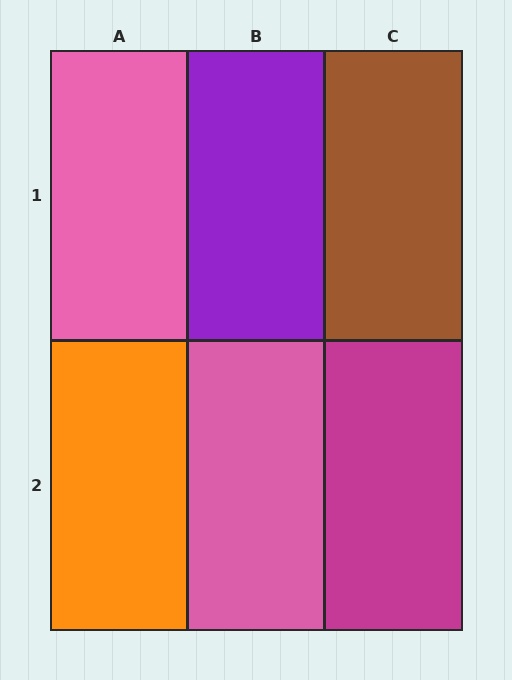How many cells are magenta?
1 cell is magenta.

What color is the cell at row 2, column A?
Orange.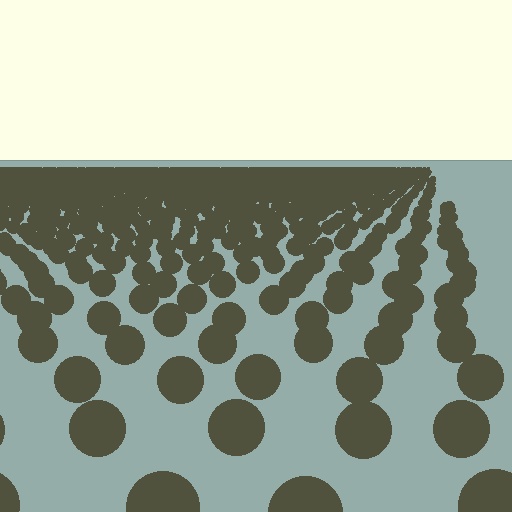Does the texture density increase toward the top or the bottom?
Density increases toward the top.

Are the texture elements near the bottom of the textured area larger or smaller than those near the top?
Larger. Near the bottom, elements are closer to the viewer and appear at a bigger on-screen size.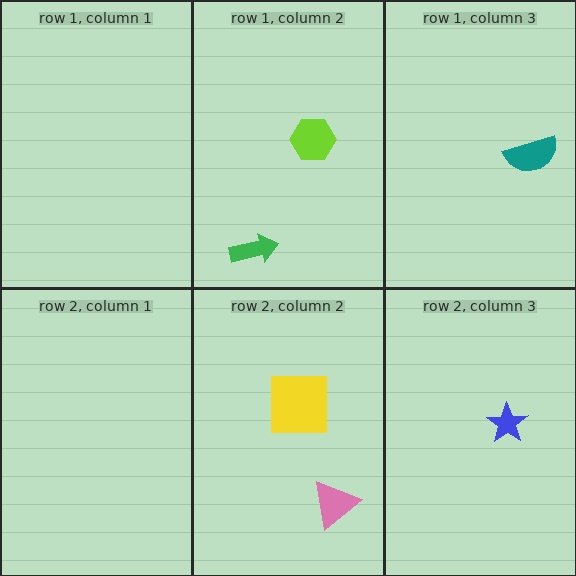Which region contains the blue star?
The row 2, column 3 region.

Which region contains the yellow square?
The row 2, column 2 region.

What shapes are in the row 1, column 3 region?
The teal semicircle.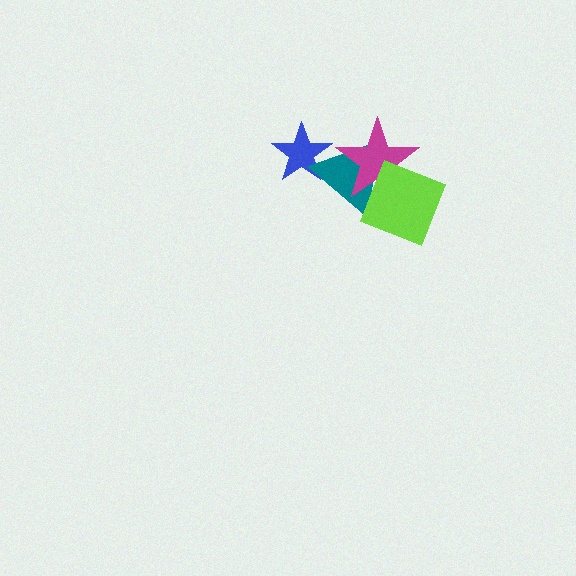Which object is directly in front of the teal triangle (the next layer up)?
The magenta star is directly in front of the teal triangle.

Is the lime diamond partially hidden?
No, no other shape covers it.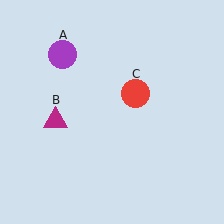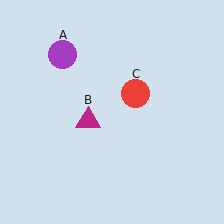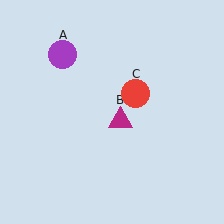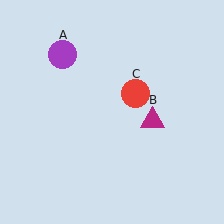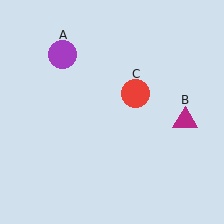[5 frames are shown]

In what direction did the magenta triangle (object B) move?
The magenta triangle (object B) moved right.